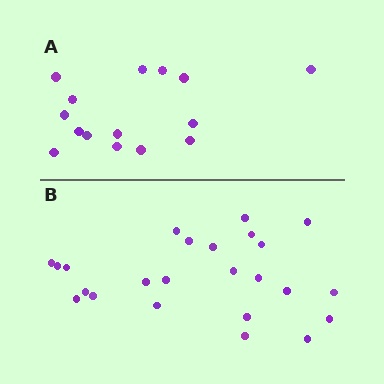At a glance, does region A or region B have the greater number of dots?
Region B (the bottom region) has more dots.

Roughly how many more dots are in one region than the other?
Region B has roughly 8 or so more dots than region A.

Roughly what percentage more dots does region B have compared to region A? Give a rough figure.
About 60% more.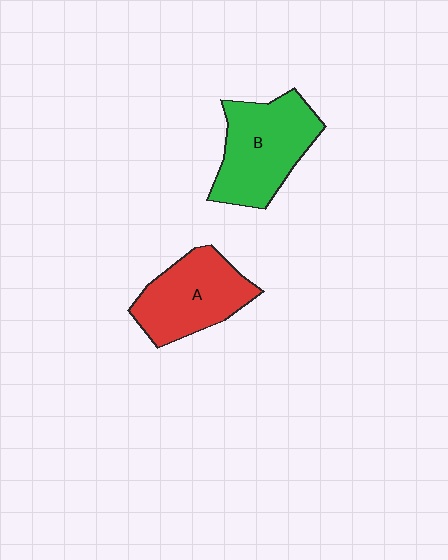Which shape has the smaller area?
Shape A (red).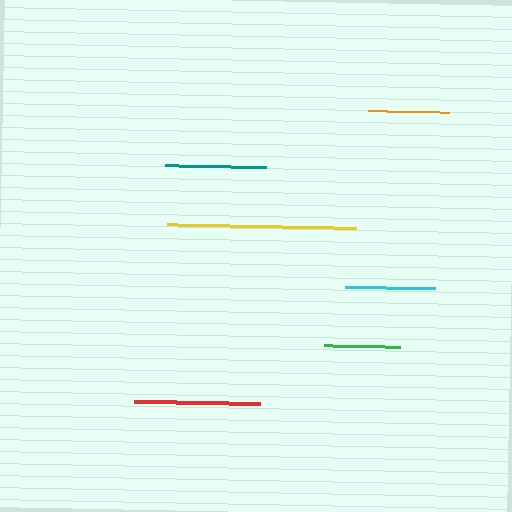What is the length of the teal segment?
The teal segment is approximately 101 pixels long.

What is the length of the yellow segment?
The yellow segment is approximately 189 pixels long.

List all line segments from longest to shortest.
From longest to shortest: yellow, red, teal, cyan, orange, green.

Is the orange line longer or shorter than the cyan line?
The cyan line is longer than the orange line.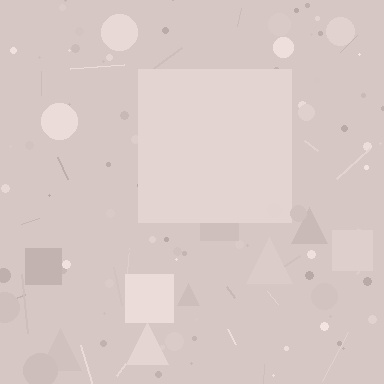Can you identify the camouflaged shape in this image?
The camouflaged shape is a square.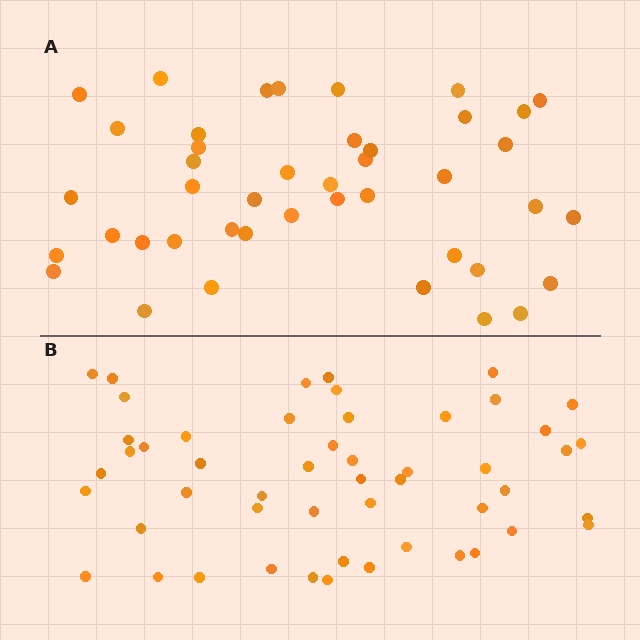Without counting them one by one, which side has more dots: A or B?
Region B (the bottom region) has more dots.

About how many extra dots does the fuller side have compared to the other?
Region B has roughly 8 or so more dots than region A.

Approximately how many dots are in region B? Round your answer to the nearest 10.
About 50 dots. (The exact count is 51, which rounds to 50.)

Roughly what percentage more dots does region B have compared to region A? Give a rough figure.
About 20% more.